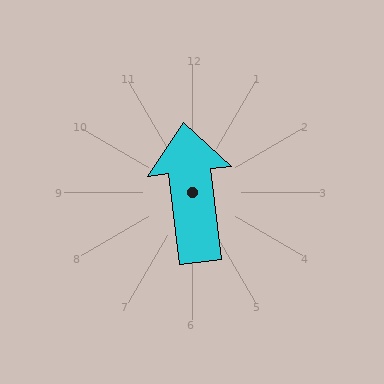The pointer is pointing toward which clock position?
Roughly 12 o'clock.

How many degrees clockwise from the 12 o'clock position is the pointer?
Approximately 353 degrees.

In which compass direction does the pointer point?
North.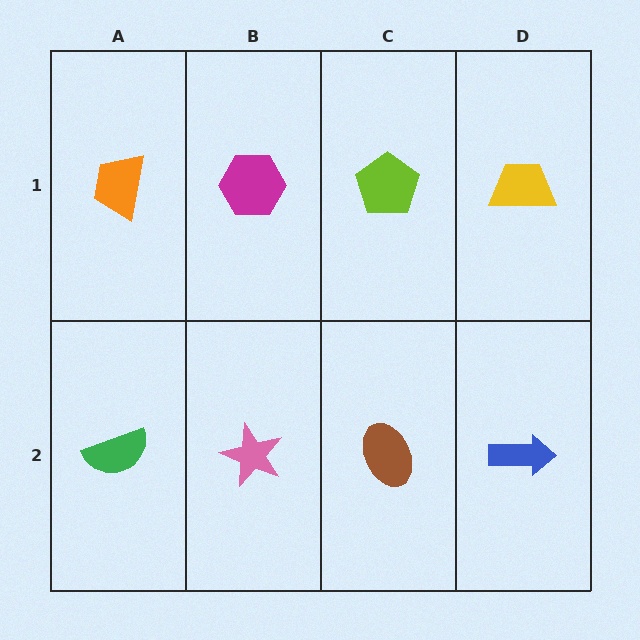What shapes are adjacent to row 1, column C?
A brown ellipse (row 2, column C), a magenta hexagon (row 1, column B), a yellow trapezoid (row 1, column D).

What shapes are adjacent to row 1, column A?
A green semicircle (row 2, column A), a magenta hexagon (row 1, column B).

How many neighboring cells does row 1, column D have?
2.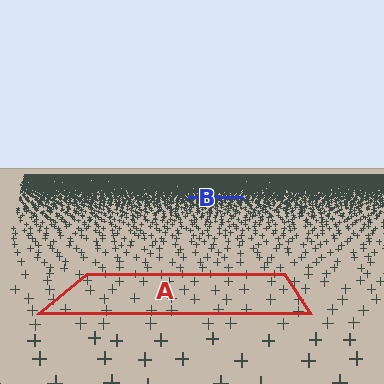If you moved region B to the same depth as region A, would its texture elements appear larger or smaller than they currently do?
They would appear larger. At a closer depth, the same texture elements are projected at a bigger on-screen size.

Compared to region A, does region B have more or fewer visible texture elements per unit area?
Region B has more texture elements per unit area — they are packed more densely because it is farther away.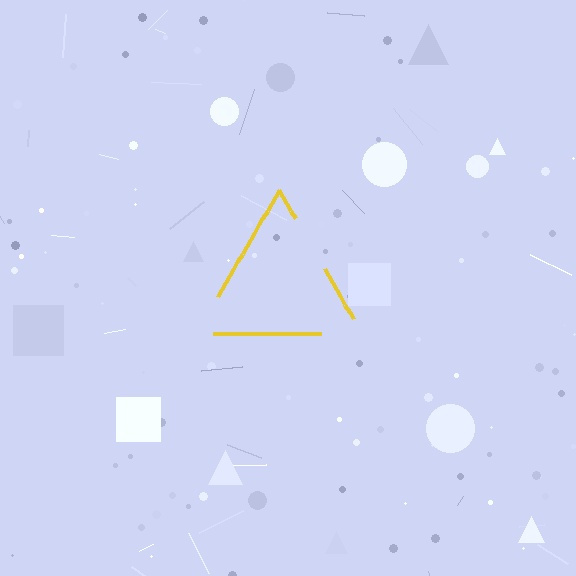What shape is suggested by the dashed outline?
The dashed outline suggests a triangle.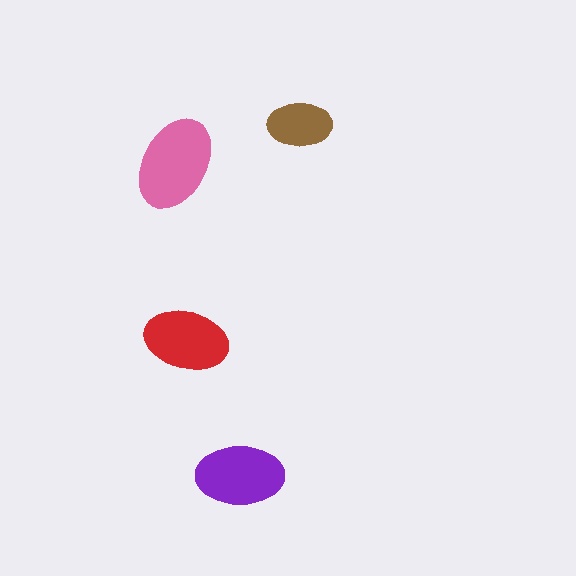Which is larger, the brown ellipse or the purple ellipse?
The purple one.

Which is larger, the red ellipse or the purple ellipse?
The purple one.